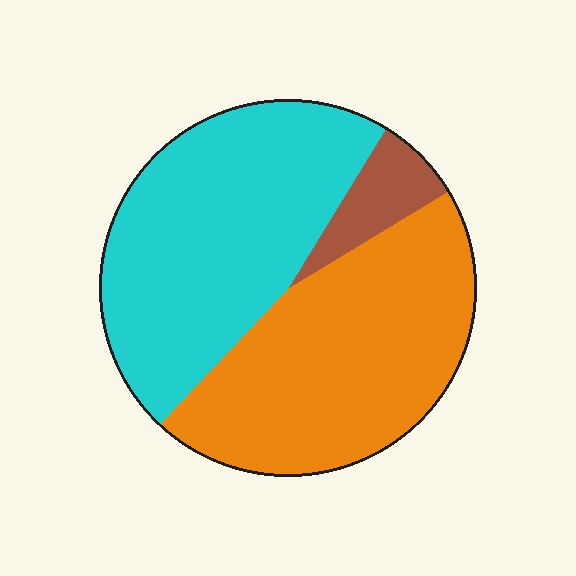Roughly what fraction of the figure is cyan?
Cyan covers around 45% of the figure.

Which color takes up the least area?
Brown, at roughly 10%.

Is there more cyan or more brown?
Cyan.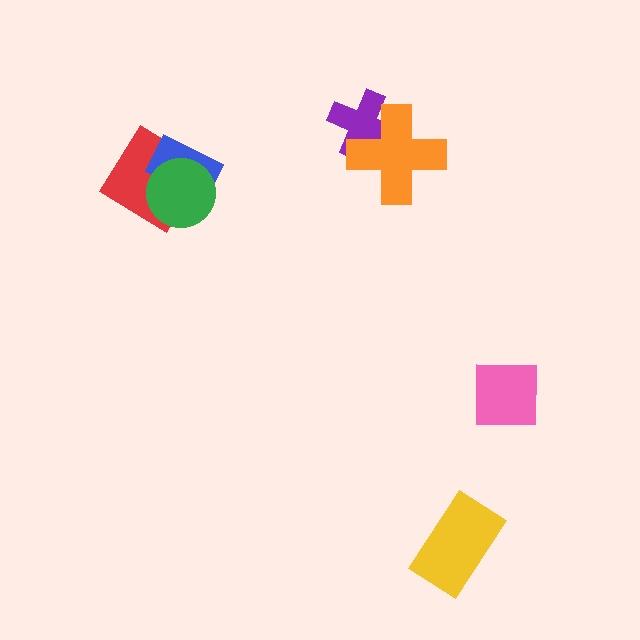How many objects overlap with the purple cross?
1 object overlaps with the purple cross.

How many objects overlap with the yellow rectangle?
0 objects overlap with the yellow rectangle.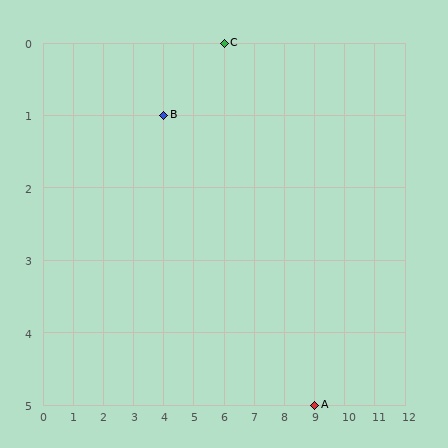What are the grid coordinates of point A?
Point A is at grid coordinates (9, 5).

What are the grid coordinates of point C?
Point C is at grid coordinates (6, 0).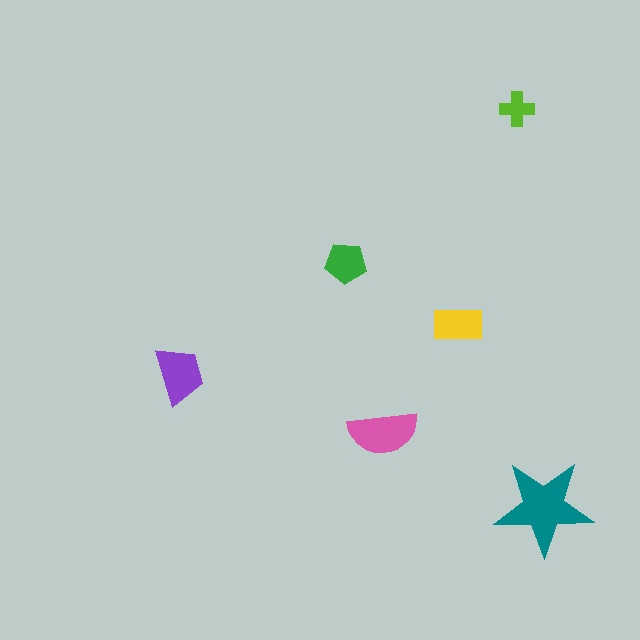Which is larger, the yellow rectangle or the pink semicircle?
The pink semicircle.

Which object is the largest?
The teal star.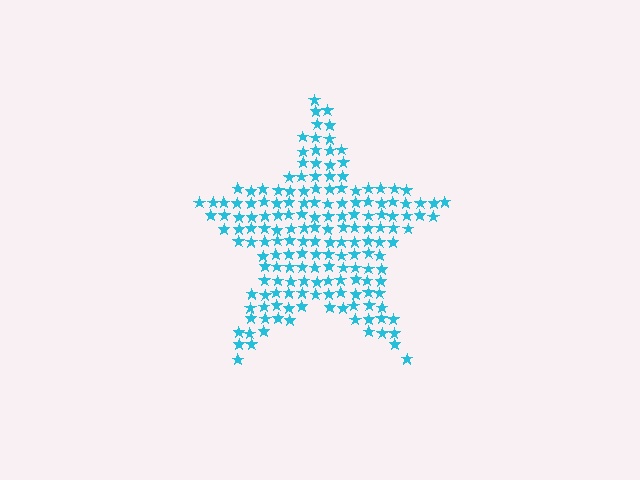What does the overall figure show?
The overall figure shows a star.